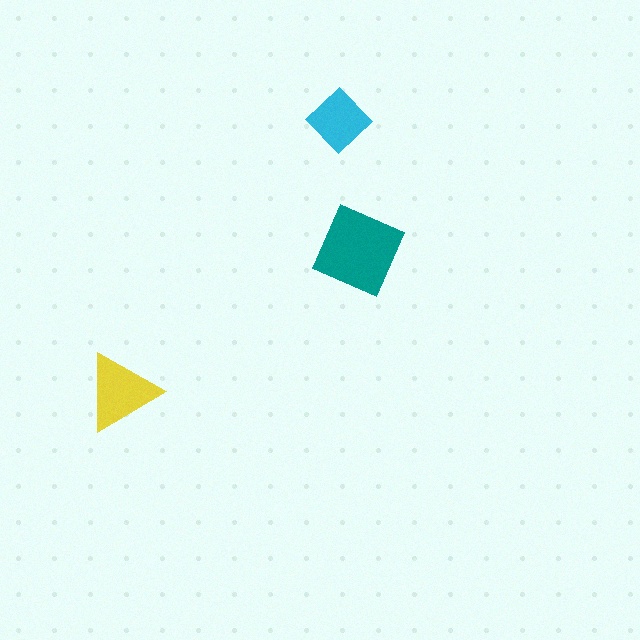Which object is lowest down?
The yellow triangle is bottommost.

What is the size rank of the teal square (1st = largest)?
1st.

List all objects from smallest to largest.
The cyan diamond, the yellow triangle, the teal square.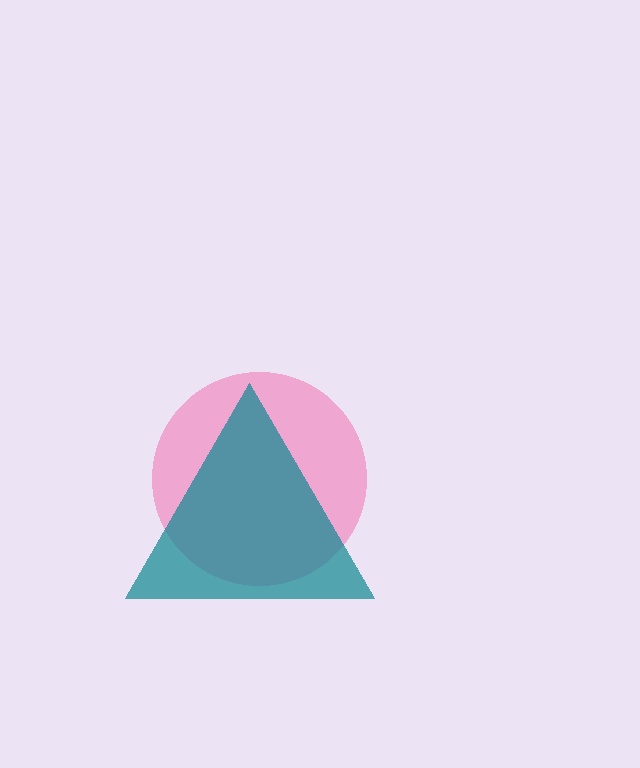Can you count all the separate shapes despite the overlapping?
Yes, there are 2 separate shapes.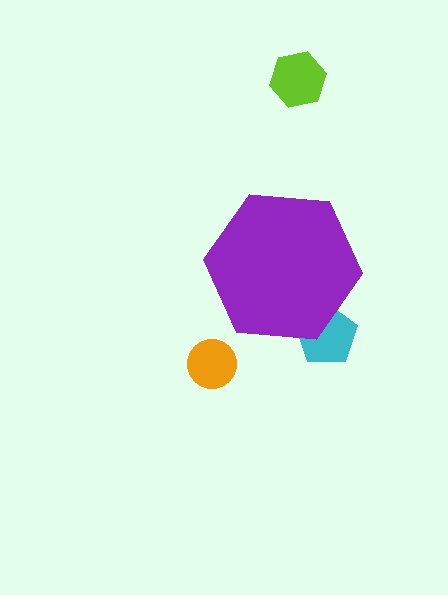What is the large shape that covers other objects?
A purple hexagon.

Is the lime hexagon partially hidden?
No, the lime hexagon is fully visible.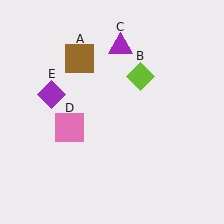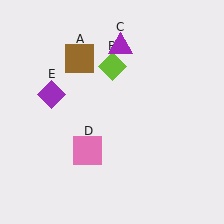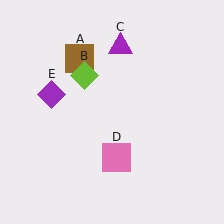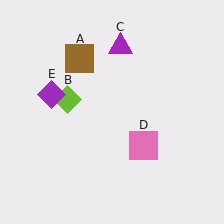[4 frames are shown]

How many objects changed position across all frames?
2 objects changed position: lime diamond (object B), pink square (object D).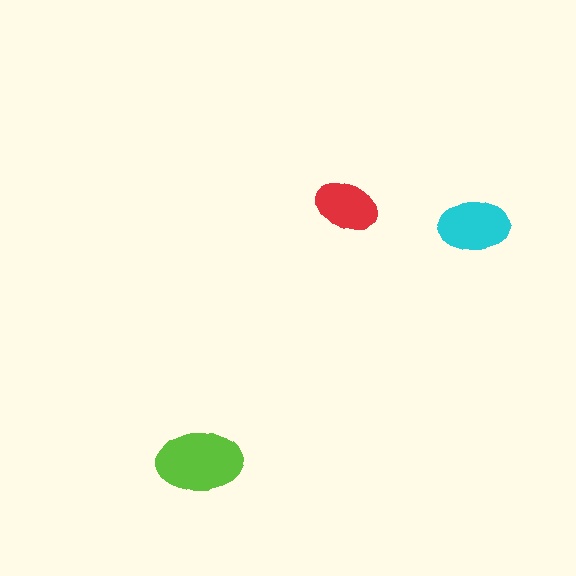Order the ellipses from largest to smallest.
the lime one, the cyan one, the red one.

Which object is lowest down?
The lime ellipse is bottommost.